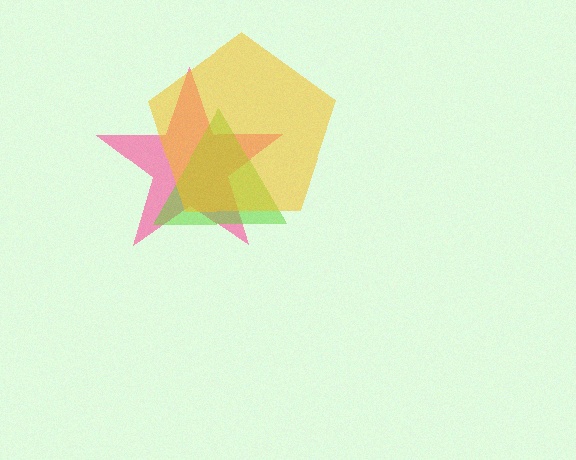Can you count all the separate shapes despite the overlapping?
Yes, there are 3 separate shapes.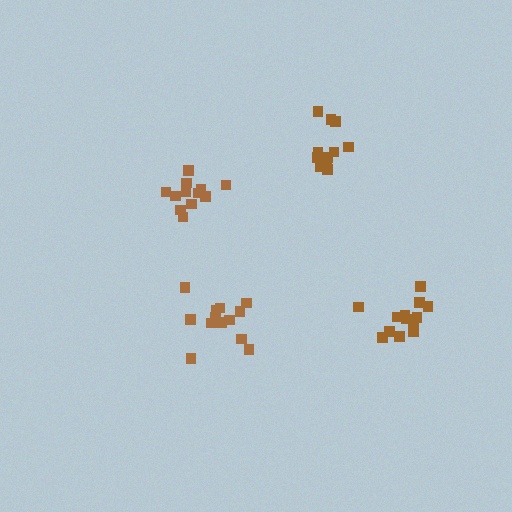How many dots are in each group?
Group 1: 11 dots, Group 2: 13 dots, Group 3: 13 dots, Group 4: 12 dots (49 total).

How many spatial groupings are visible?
There are 4 spatial groupings.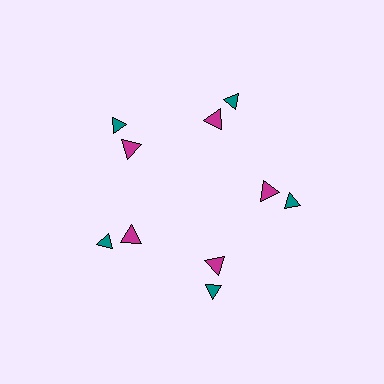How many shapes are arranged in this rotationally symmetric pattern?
There are 10 shapes, arranged in 5 groups of 2.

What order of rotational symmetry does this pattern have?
This pattern has 5-fold rotational symmetry.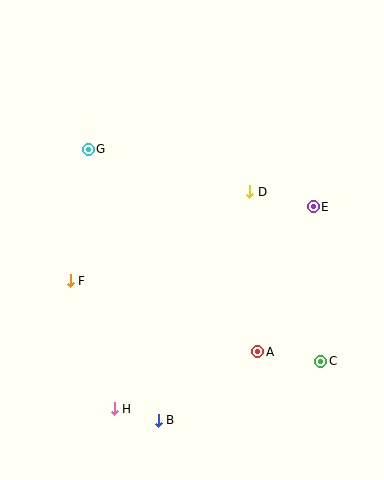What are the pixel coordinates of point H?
Point H is at (114, 409).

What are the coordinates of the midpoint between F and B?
The midpoint between F and B is at (114, 350).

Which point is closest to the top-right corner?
Point E is closest to the top-right corner.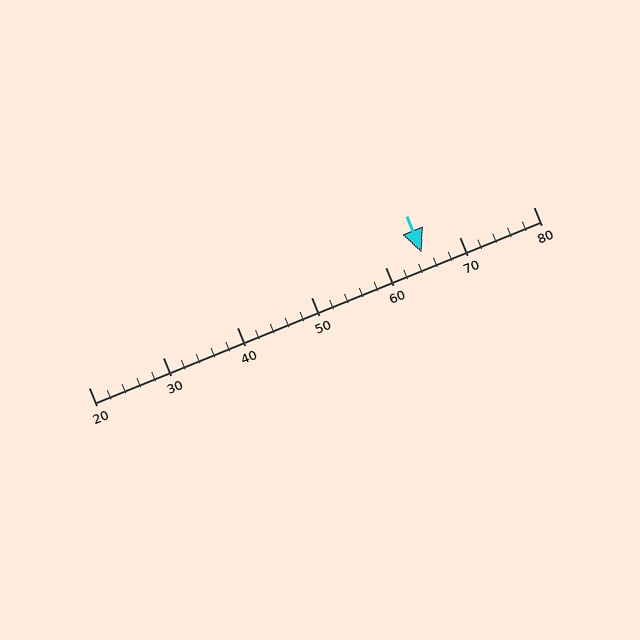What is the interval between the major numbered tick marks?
The major tick marks are spaced 10 units apart.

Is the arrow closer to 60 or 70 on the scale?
The arrow is closer to 60.